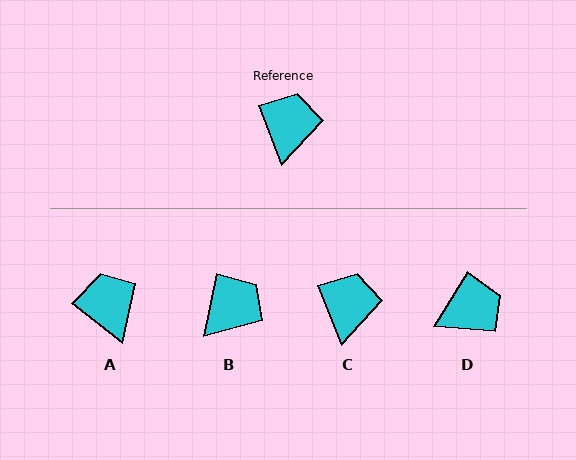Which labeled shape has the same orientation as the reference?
C.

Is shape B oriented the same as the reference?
No, it is off by about 33 degrees.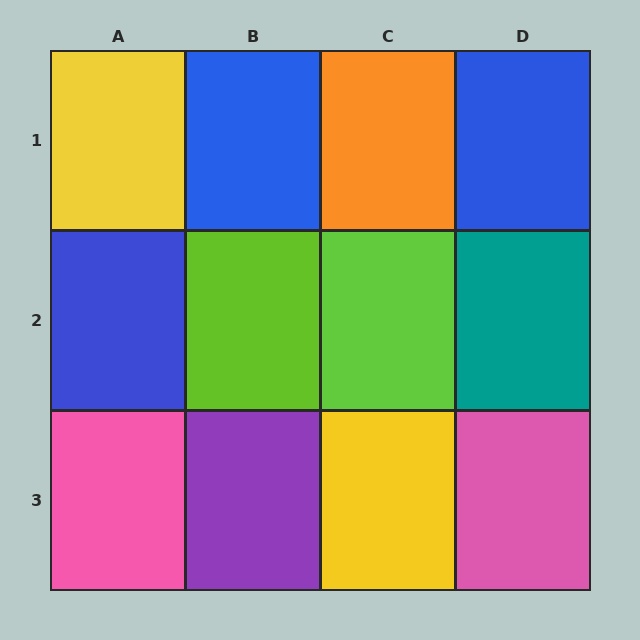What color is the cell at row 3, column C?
Yellow.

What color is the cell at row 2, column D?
Teal.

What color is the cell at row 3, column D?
Pink.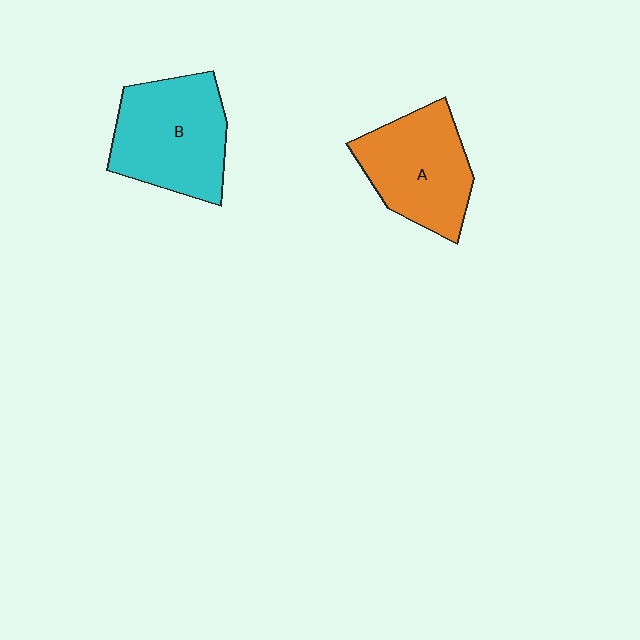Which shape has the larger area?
Shape B (cyan).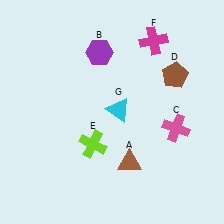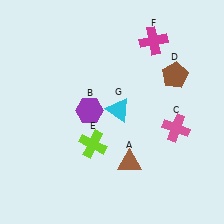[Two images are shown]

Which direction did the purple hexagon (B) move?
The purple hexagon (B) moved down.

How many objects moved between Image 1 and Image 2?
1 object moved between the two images.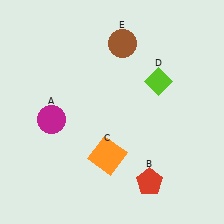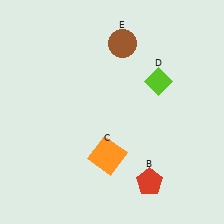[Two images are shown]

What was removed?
The magenta circle (A) was removed in Image 2.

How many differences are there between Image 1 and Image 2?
There is 1 difference between the two images.